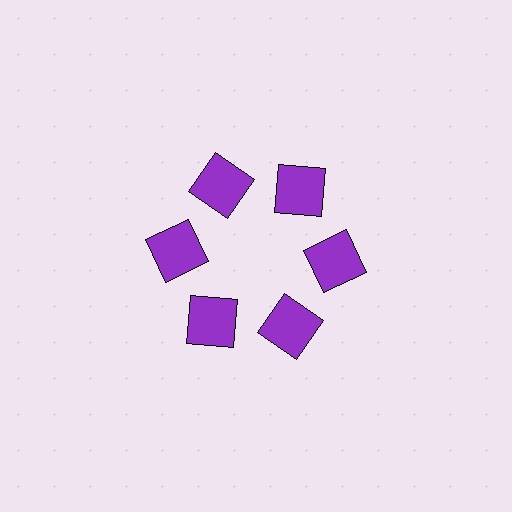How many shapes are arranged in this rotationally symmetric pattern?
There are 6 shapes, arranged in 6 groups of 1.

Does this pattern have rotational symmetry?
Yes, this pattern has 6-fold rotational symmetry. It looks the same after rotating 60 degrees around the center.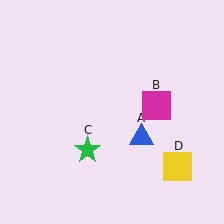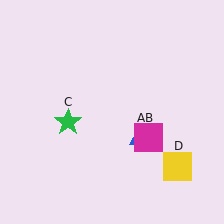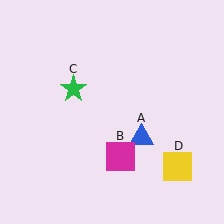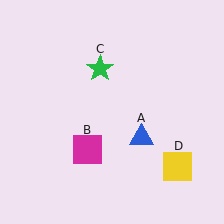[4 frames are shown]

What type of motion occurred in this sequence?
The magenta square (object B), green star (object C) rotated clockwise around the center of the scene.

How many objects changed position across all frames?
2 objects changed position: magenta square (object B), green star (object C).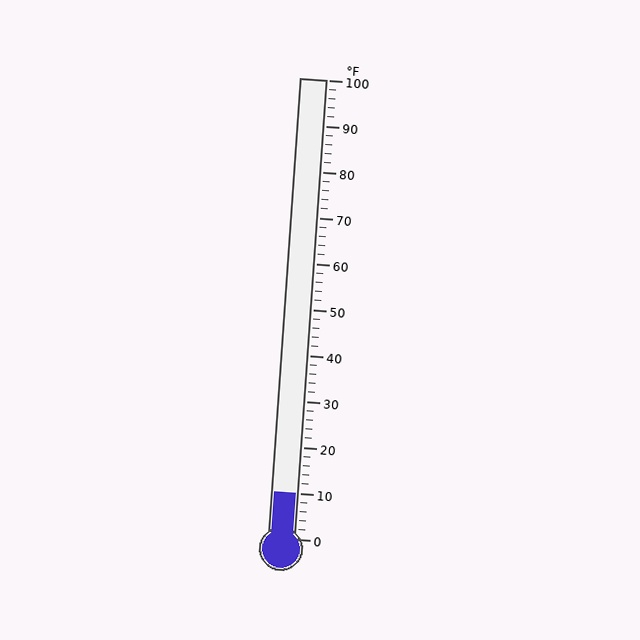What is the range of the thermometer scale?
The thermometer scale ranges from 0°F to 100°F.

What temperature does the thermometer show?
The thermometer shows approximately 10°F.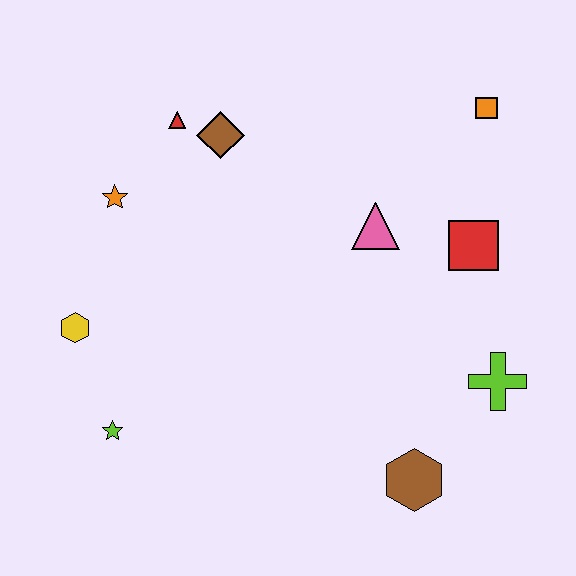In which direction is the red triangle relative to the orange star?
The red triangle is above the orange star.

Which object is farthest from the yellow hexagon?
The orange square is farthest from the yellow hexagon.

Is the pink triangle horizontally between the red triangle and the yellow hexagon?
No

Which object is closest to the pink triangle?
The red square is closest to the pink triangle.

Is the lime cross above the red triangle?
No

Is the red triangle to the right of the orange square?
No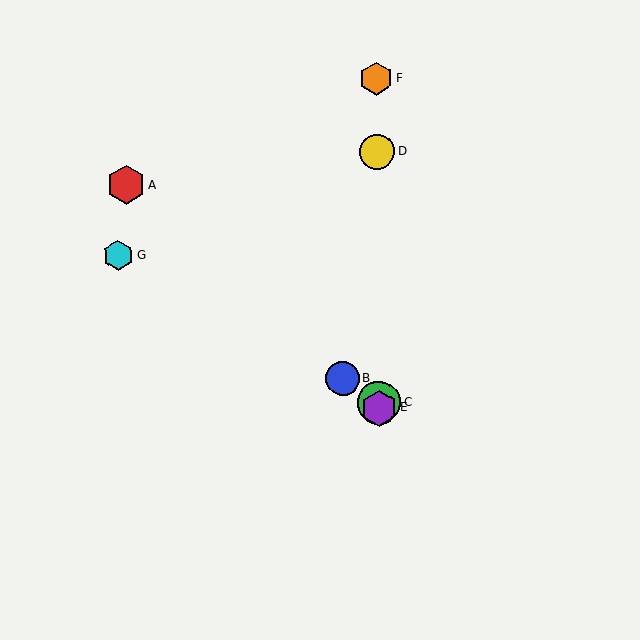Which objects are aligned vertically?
Objects C, D, E, F are aligned vertically.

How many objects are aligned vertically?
4 objects (C, D, E, F) are aligned vertically.